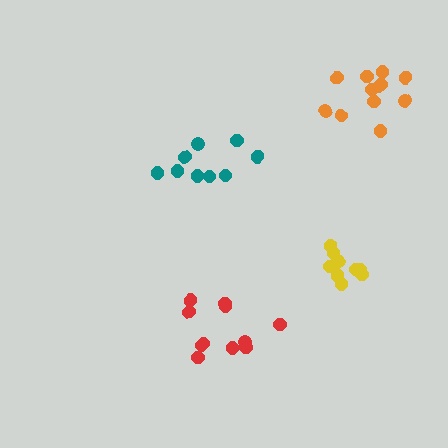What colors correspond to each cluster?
The clusters are colored: yellow, orange, teal, red.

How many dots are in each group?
Group 1: 9 dots, Group 2: 12 dots, Group 3: 9 dots, Group 4: 11 dots (41 total).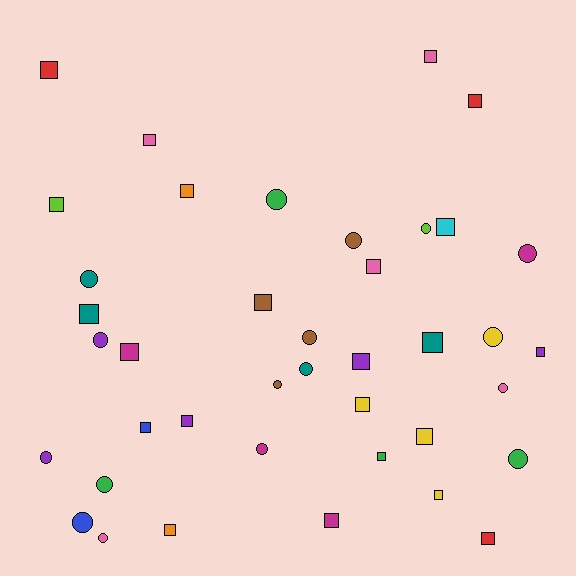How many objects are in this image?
There are 40 objects.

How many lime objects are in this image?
There are 2 lime objects.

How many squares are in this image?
There are 23 squares.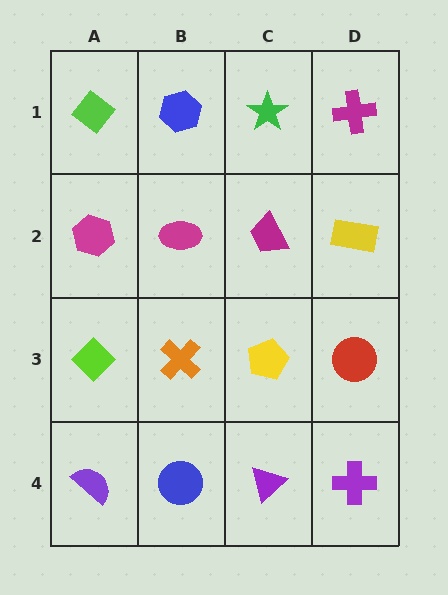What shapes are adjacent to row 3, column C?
A magenta trapezoid (row 2, column C), a purple triangle (row 4, column C), an orange cross (row 3, column B), a red circle (row 3, column D).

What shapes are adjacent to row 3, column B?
A magenta ellipse (row 2, column B), a blue circle (row 4, column B), a lime diamond (row 3, column A), a yellow pentagon (row 3, column C).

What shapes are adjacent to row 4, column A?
A lime diamond (row 3, column A), a blue circle (row 4, column B).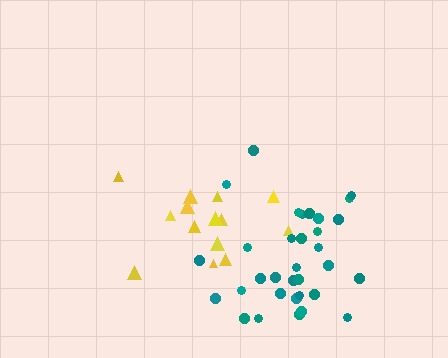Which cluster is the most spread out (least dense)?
Yellow.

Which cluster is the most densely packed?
Teal.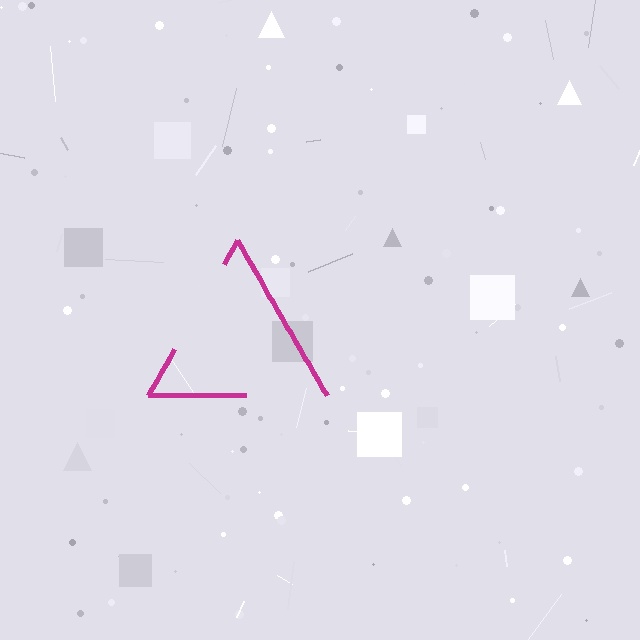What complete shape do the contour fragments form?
The contour fragments form a triangle.